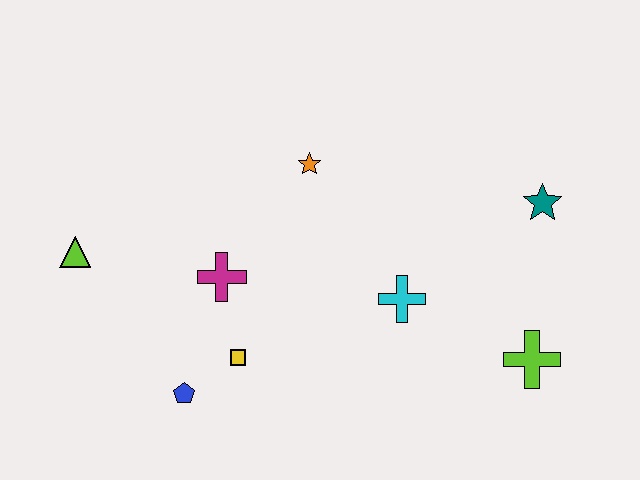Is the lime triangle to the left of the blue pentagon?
Yes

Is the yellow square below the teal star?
Yes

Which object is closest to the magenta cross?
The yellow square is closest to the magenta cross.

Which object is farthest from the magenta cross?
The teal star is farthest from the magenta cross.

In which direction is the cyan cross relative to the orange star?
The cyan cross is below the orange star.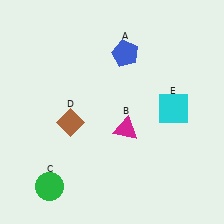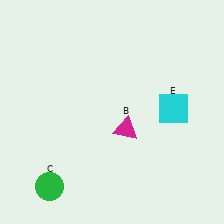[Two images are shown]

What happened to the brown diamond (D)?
The brown diamond (D) was removed in Image 2. It was in the bottom-left area of Image 1.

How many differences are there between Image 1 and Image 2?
There are 2 differences between the two images.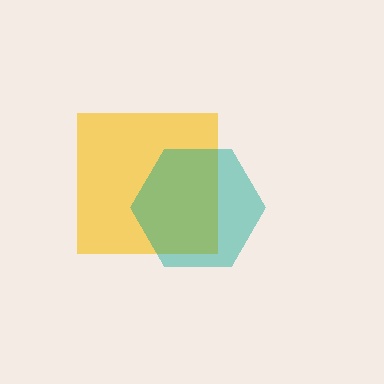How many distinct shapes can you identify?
There are 2 distinct shapes: a yellow square, a teal hexagon.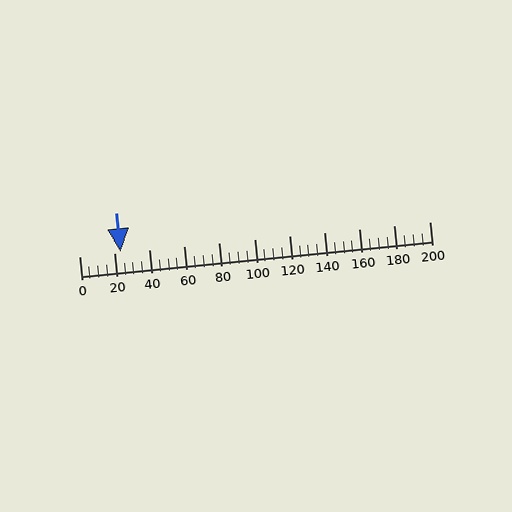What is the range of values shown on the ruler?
The ruler shows values from 0 to 200.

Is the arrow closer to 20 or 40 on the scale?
The arrow is closer to 20.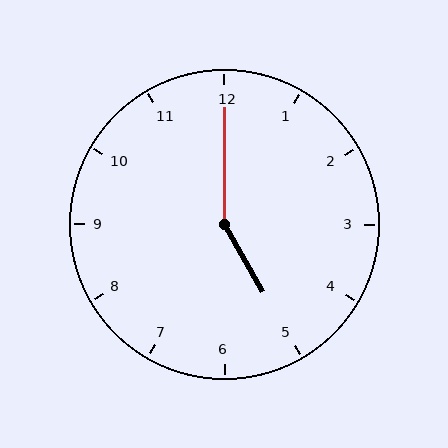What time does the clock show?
5:00.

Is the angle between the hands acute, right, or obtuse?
It is obtuse.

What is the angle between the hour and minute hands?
Approximately 150 degrees.